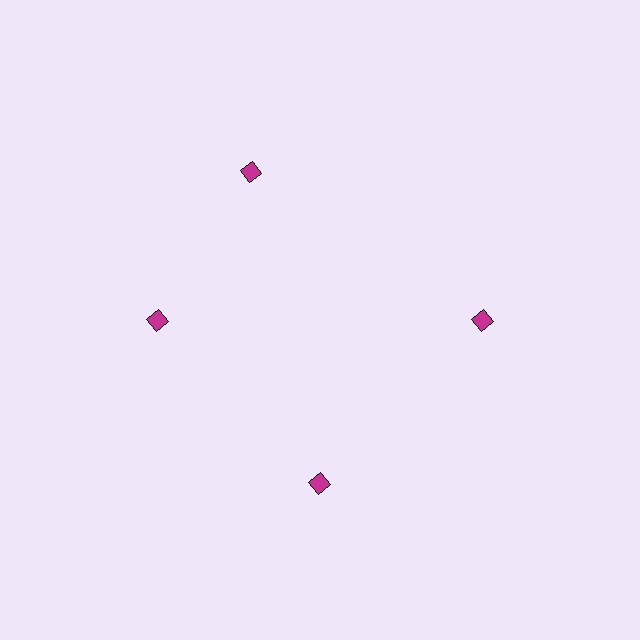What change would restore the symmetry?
The symmetry would be restored by rotating it back into even spacing with its neighbors so that all 4 diamonds sit at equal angles and equal distance from the center.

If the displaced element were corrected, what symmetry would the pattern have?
It would have 4-fold rotational symmetry — the pattern would map onto itself every 90 degrees.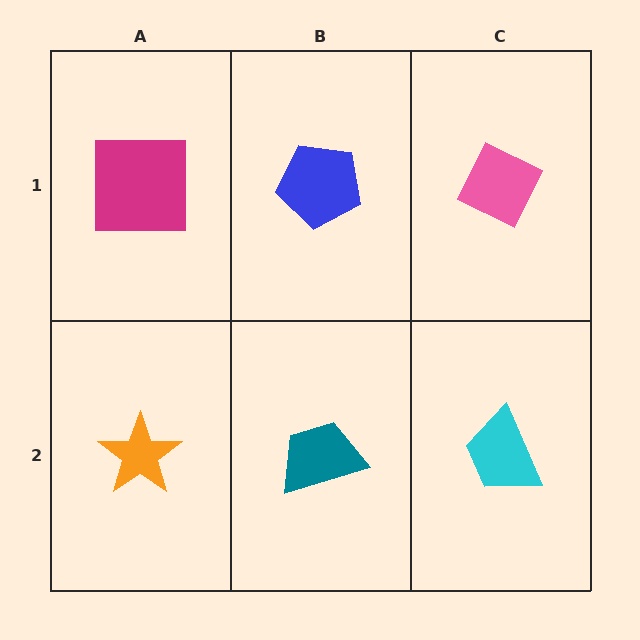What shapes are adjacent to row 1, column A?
An orange star (row 2, column A), a blue pentagon (row 1, column B).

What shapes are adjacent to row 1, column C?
A cyan trapezoid (row 2, column C), a blue pentagon (row 1, column B).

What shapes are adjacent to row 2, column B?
A blue pentagon (row 1, column B), an orange star (row 2, column A), a cyan trapezoid (row 2, column C).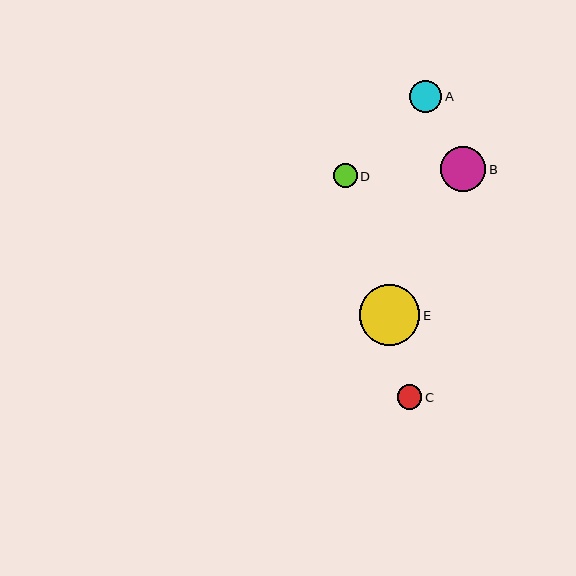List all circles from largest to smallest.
From largest to smallest: E, B, A, C, D.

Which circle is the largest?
Circle E is the largest with a size of approximately 60 pixels.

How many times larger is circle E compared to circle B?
Circle E is approximately 1.3 times the size of circle B.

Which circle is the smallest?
Circle D is the smallest with a size of approximately 24 pixels.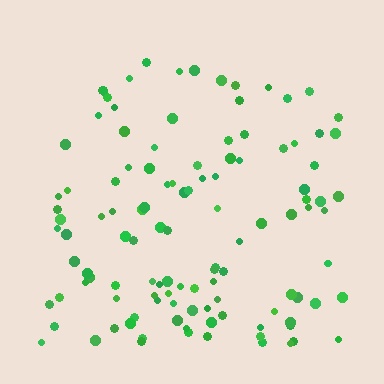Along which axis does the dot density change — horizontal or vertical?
Vertical.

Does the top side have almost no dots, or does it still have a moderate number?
Still a moderate number, just noticeably fewer than the bottom.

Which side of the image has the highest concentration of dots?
The bottom.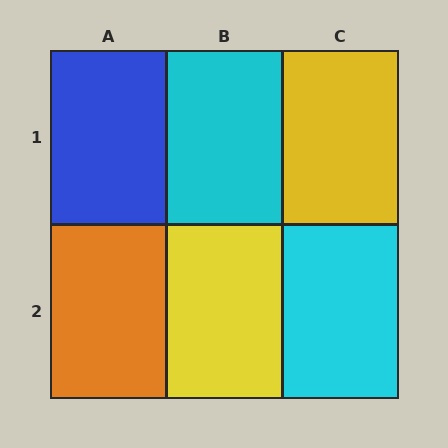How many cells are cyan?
2 cells are cyan.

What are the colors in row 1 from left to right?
Blue, cyan, yellow.